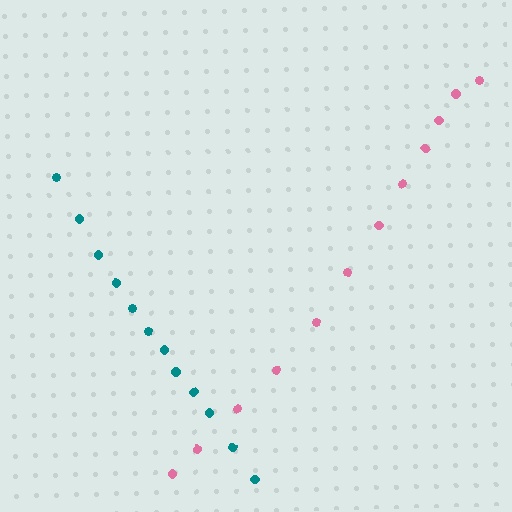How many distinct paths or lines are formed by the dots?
There are 2 distinct paths.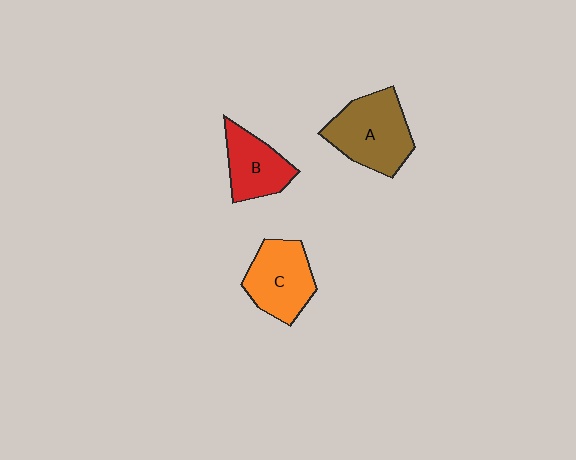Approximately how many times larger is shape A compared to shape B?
Approximately 1.4 times.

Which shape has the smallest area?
Shape B (red).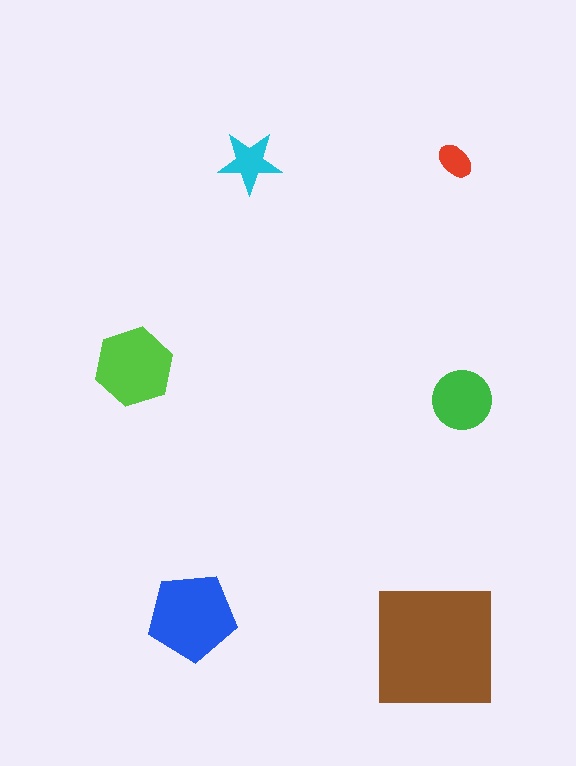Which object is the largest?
The brown square.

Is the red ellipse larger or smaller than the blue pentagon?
Smaller.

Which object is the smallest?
The red ellipse.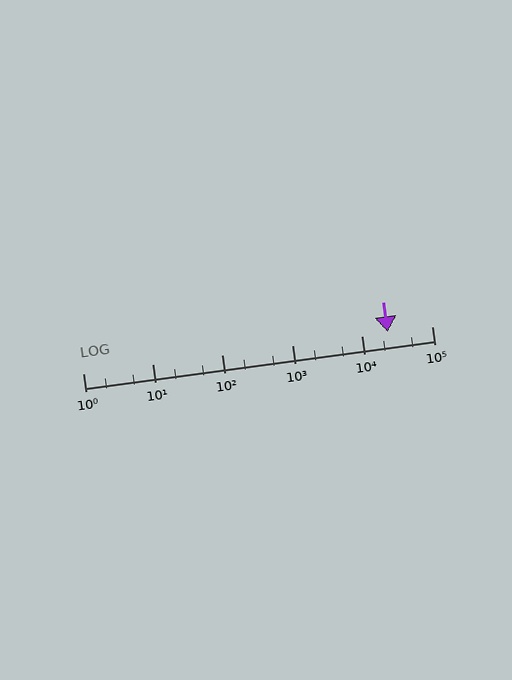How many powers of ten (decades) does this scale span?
The scale spans 5 decades, from 1 to 100000.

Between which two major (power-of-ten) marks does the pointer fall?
The pointer is between 10000 and 100000.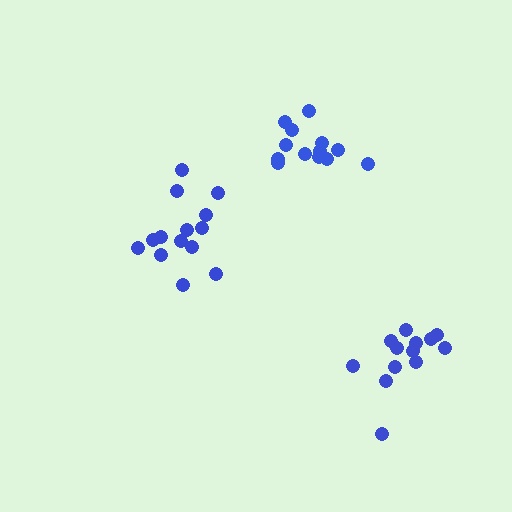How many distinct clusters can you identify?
There are 3 distinct clusters.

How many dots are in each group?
Group 1: 14 dots, Group 2: 13 dots, Group 3: 13 dots (40 total).